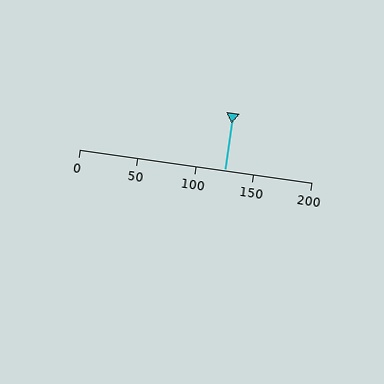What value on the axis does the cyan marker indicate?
The marker indicates approximately 125.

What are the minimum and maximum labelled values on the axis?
The axis runs from 0 to 200.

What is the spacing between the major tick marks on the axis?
The major ticks are spaced 50 apart.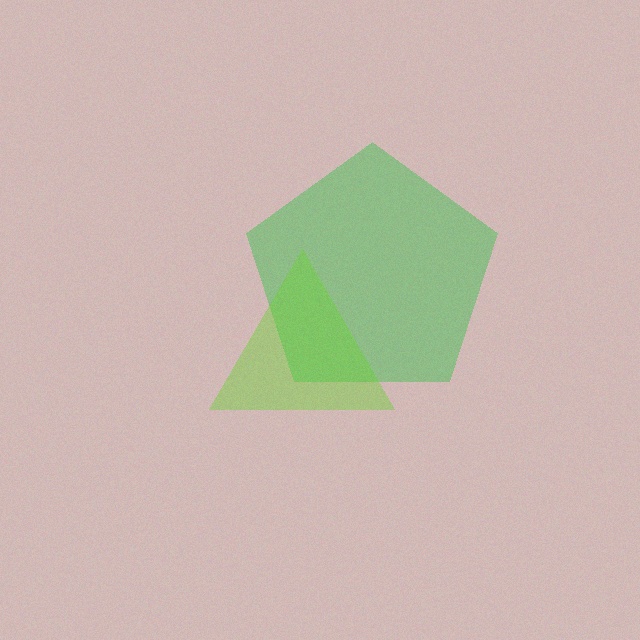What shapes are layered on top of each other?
The layered shapes are: a green pentagon, a lime triangle.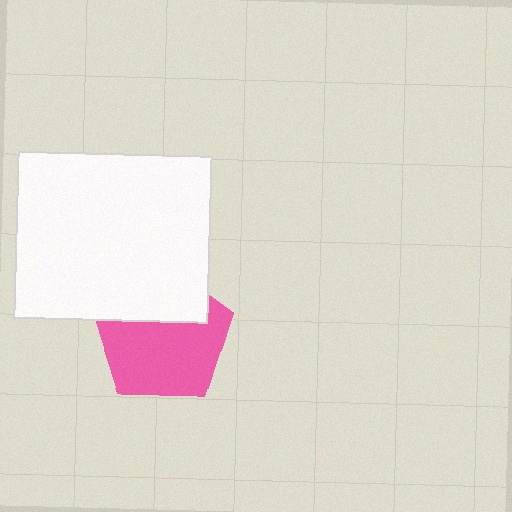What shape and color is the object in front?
The object in front is a white rectangle.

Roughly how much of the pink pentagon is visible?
About half of it is visible (roughly 65%).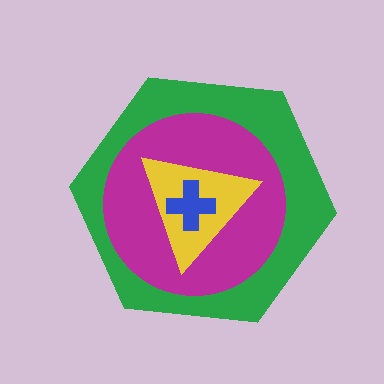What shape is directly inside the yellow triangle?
The blue cross.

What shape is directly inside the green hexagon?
The magenta circle.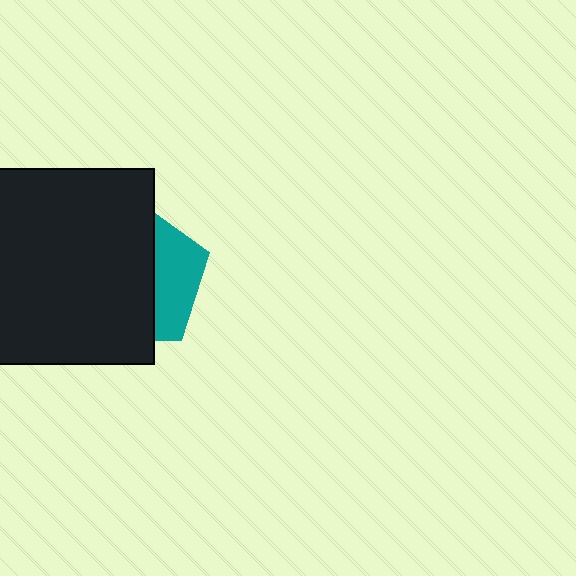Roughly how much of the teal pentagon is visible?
A small part of it is visible (roughly 31%).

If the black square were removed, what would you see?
You would see the complete teal pentagon.